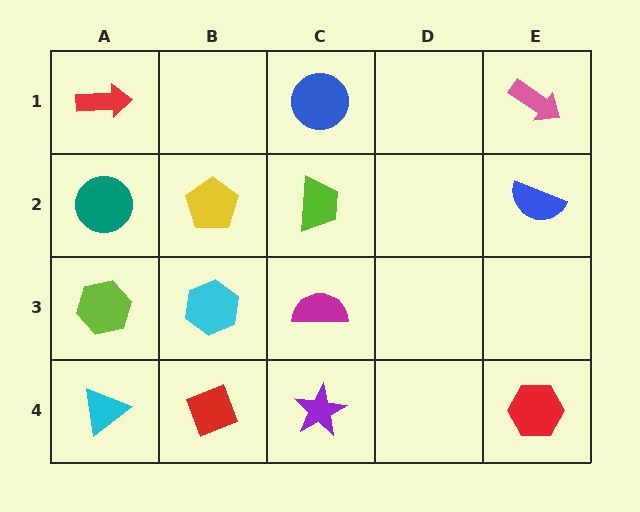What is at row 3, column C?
A magenta semicircle.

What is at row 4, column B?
A red diamond.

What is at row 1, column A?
A red arrow.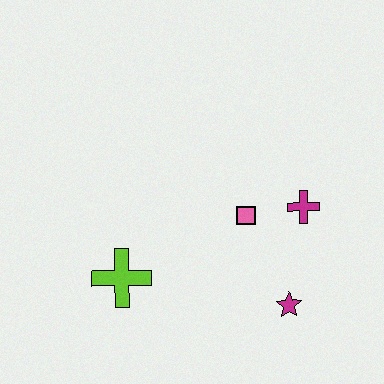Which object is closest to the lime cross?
The pink square is closest to the lime cross.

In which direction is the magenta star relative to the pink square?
The magenta star is below the pink square.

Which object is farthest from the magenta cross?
The lime cross is farthest from the magenta cross.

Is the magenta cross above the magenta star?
Yes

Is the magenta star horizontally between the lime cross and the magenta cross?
Yes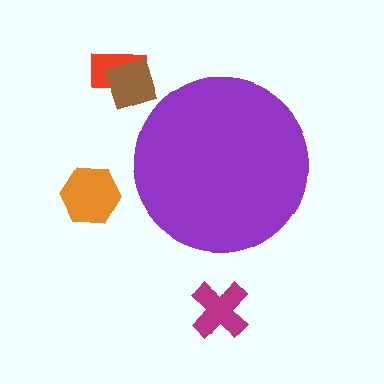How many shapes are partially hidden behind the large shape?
0 shapes are partially hidden.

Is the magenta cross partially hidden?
No, the magenta cross is fully visible.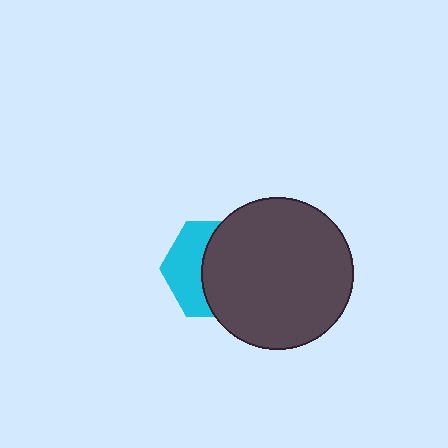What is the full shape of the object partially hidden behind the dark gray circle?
The partially hidden object is a cyan hexagon.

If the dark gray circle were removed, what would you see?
You would see the complete cyan hexagon.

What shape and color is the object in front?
The object in front is a dark gray circle.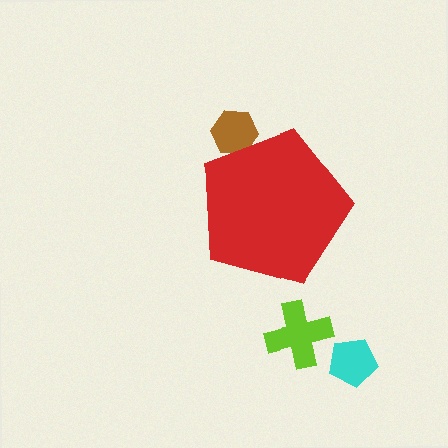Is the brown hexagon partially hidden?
Yes, the brown hexagon is partially hidden behind the red pentagon.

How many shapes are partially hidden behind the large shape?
1 shape is partially hidden.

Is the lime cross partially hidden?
No, the lime cross is fully visible.